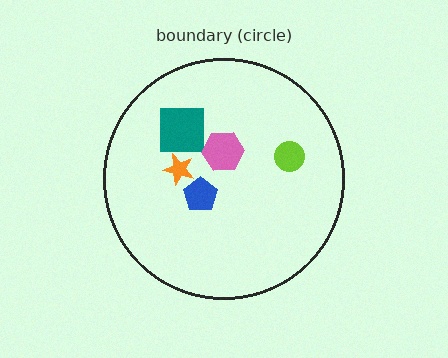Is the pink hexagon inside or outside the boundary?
Inside.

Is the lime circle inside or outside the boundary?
Inside.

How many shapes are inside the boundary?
5 inside, 0 outside.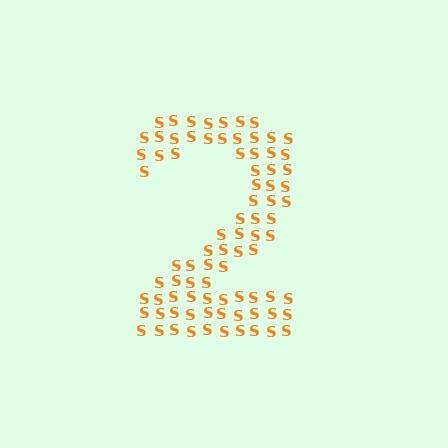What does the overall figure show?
The overall figure shows the digit 2.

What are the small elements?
The small elements are letter S's.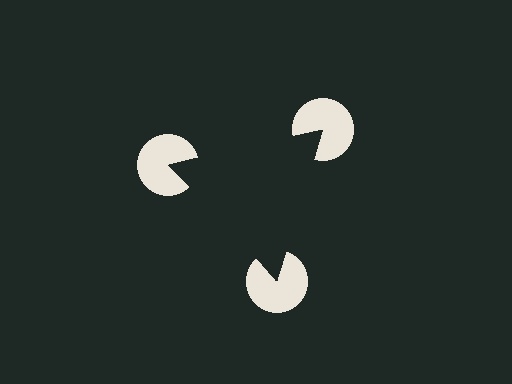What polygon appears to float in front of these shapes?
An illusory triangle — its edges are inferred from the aligned wedge cuts in the pac-man discs, not physically drawn.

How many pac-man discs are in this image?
There are 3 — one at each vertex of the illusory triangle.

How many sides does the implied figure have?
3 sides.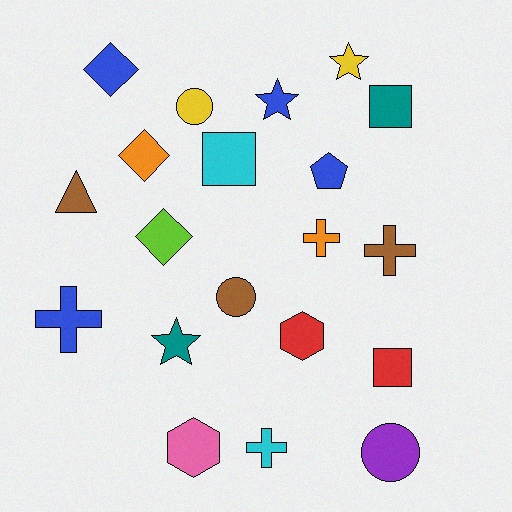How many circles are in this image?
There are 3 circles.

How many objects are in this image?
There are 20 objects.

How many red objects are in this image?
There are 2 red objects.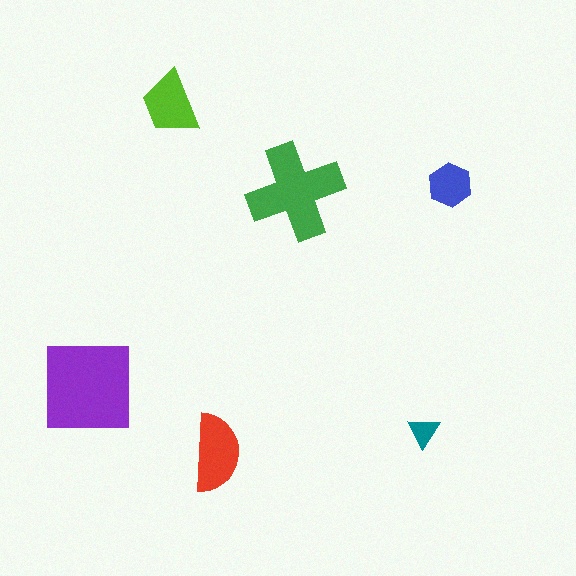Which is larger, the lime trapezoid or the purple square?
The purple square.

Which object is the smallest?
The teal triangle.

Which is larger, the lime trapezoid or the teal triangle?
The lime trapezoid.